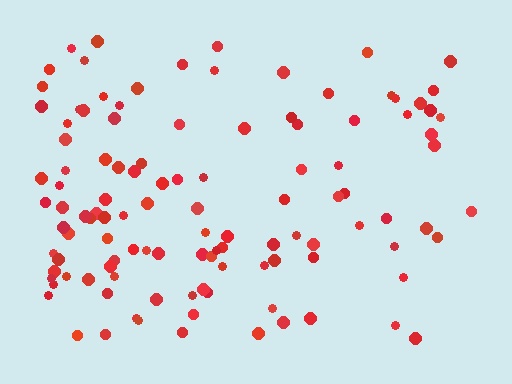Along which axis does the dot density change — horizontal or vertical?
Horizontal.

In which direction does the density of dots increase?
From right to left, with the left side densest.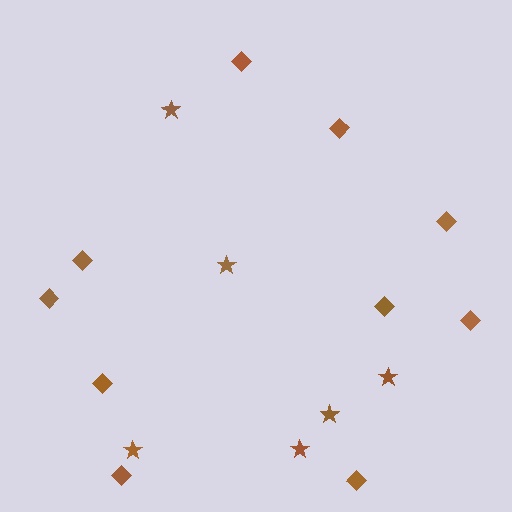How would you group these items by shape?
There are 2 groups: one group of stars (6) and one group of diamonds (10).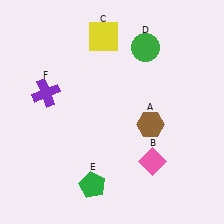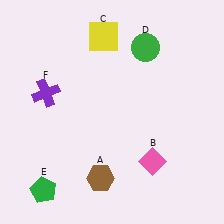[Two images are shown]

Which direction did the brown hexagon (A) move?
The brown hexagon (A) moved down.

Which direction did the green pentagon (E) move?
The green pentagon (E) moved left.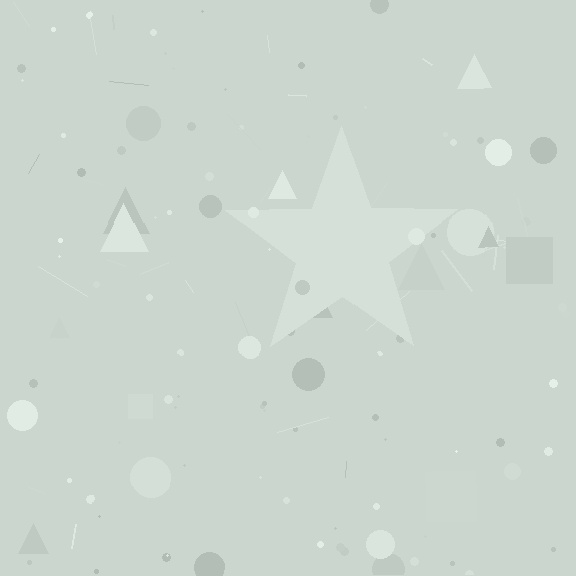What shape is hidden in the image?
A star is hidden in the image.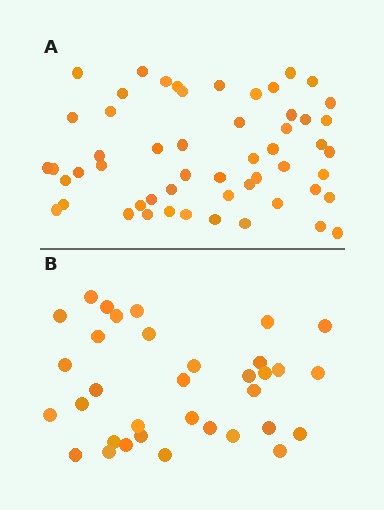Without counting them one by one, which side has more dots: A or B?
Region A (the top region) has more dots.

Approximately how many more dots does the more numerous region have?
Region A has approximately 20 more dots than region B.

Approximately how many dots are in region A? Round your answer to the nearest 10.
About 50 dots. (The exact count is 54, which rounds to 50.)